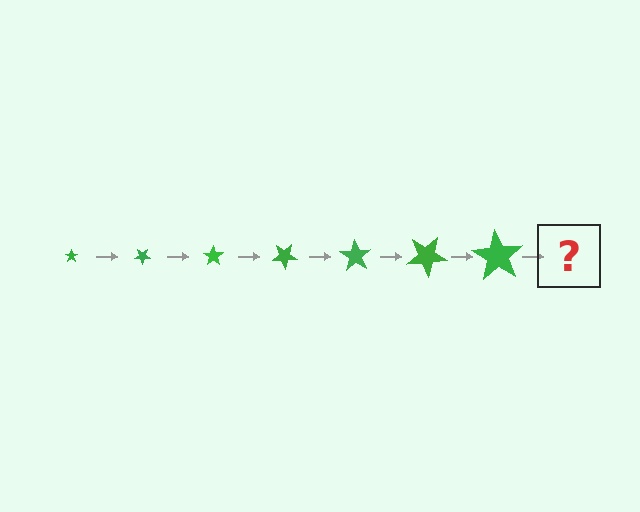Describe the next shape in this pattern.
It should be a star, larger than the previous one and rotated 245 degrees from the start.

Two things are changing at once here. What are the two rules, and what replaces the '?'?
The two rules are that the star grows larger each step and it rotates 35 degrees each step. The '?' should be a star, larger than the previous one and rotated 245 degrees from the start.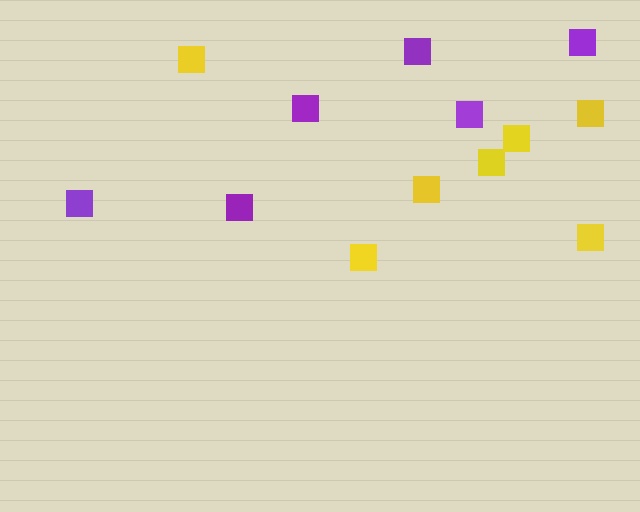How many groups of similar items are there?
There are 2 groups: one group of yellow squares (7) and one group of purple squares (6).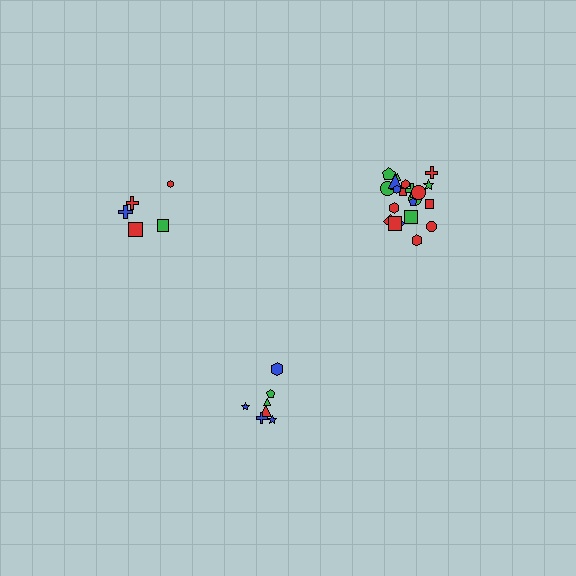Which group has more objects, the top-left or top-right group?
The top-right group.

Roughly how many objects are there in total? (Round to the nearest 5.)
Roughly 35 objects in total.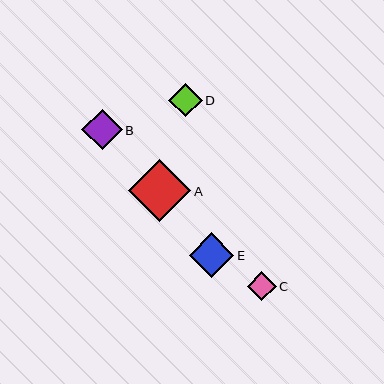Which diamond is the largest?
Diamond A is the largest with a size of approximately 63 pixels.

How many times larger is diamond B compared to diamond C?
Diamond B is approximately 1.4 times the size of diamond C.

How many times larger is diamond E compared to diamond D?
Diamond E is approximately 1.3 times the size of diamond D.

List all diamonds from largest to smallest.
From largest to smallest: A, E, B, D, C.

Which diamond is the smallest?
Diamond C is the smallest with a size of approximately 29 pixels.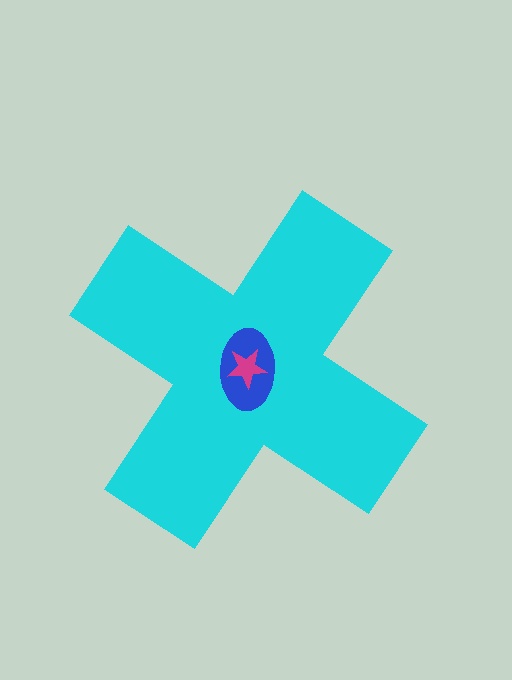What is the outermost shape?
The cyan cross.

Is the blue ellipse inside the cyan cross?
Yes.